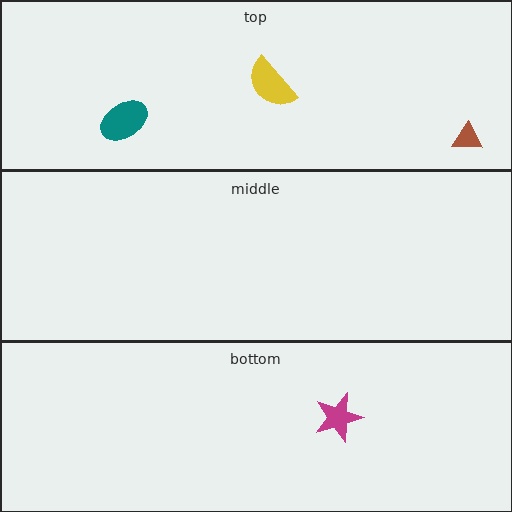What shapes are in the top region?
The brown triangle, the teal ellipse, the yellow semicircle.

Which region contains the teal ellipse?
The top region.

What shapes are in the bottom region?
The magenta star.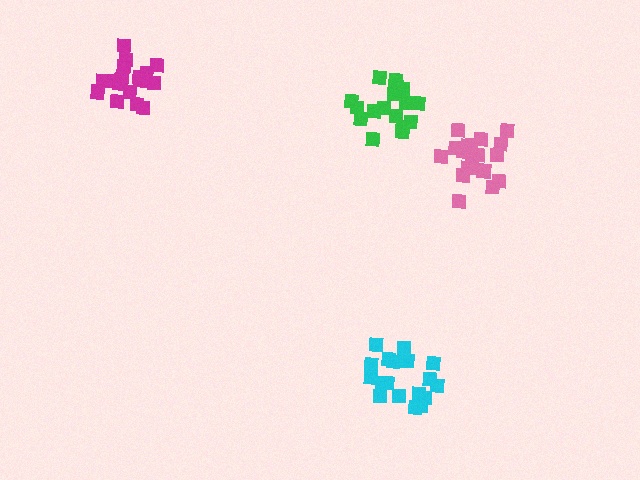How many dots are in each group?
Group 1: 17 dots, Group 2: 19 dots, Group 3: 19 dots, Group 4: 19 dots (74 total).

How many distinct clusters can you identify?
There are 4 distinct clusters.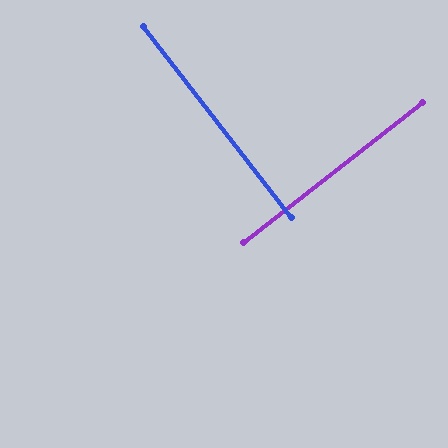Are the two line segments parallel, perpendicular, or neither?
Perpendicular — they meet at approximately 90°.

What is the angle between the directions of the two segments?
Approximately 90 degrees.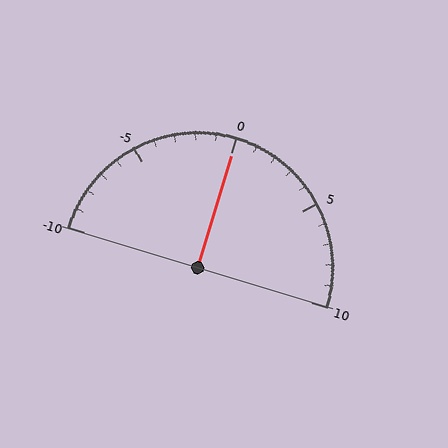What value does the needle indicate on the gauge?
The needle indicates approximately 0.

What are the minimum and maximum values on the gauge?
The gauge ranges from -10 to 10.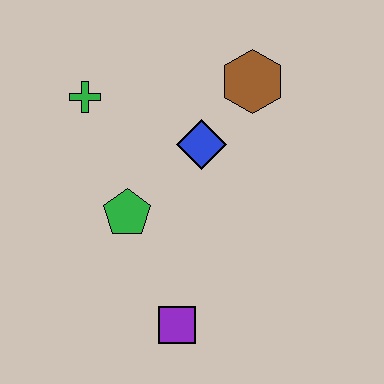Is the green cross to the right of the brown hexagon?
No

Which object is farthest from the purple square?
The brown hexagon is farthest from the purple square.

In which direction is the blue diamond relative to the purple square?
The blue diamond is above the purple square.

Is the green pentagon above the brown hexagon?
No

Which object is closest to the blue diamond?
The brown hexagon is closest to the blue diamond.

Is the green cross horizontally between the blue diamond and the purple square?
No